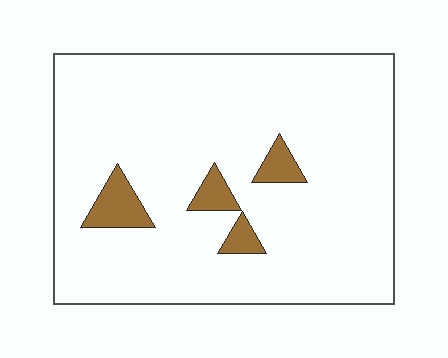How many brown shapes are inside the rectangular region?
4.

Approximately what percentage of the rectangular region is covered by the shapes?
Approximately 5%.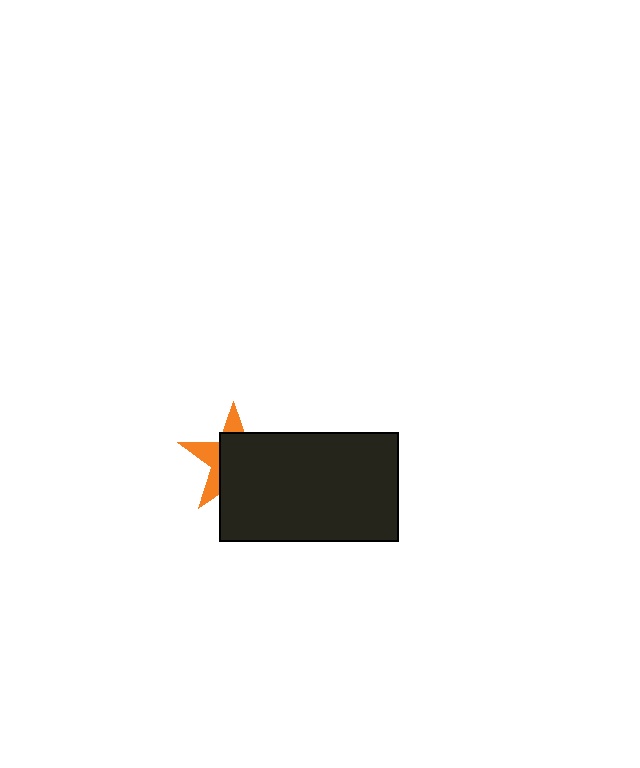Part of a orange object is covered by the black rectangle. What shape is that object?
It is a star.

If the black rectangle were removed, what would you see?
You would see the complete orange star.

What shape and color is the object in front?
The object in front is a black rectangle.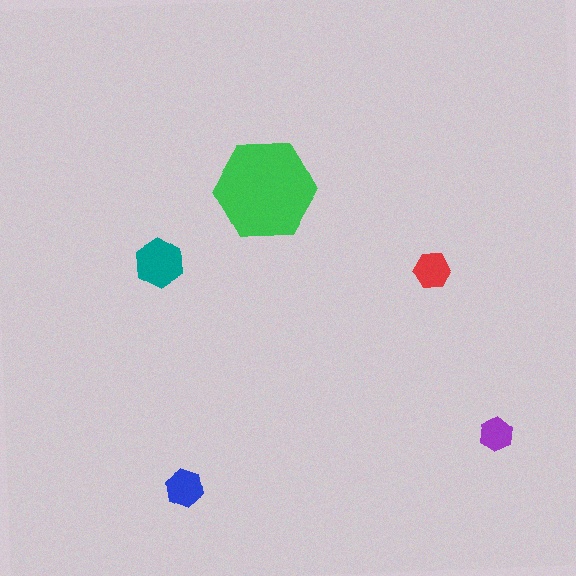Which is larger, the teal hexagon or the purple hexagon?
The teal one.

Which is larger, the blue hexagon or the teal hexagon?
The teal one.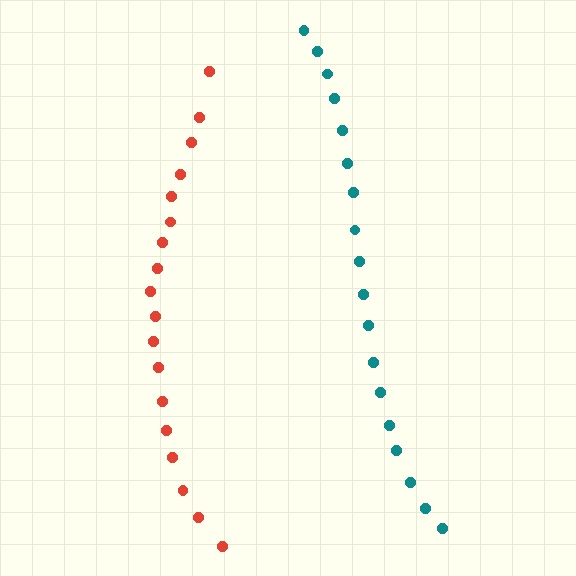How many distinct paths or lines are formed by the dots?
There are 2 distinct paths.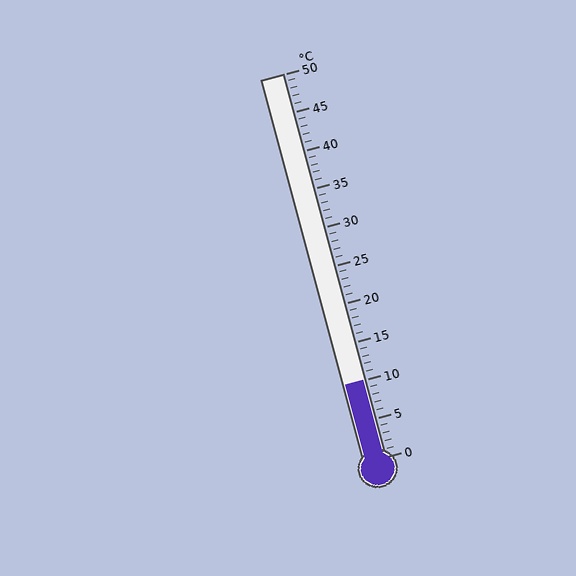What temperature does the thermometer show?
The thermometer shows approximately 10°C.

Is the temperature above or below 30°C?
The temperature is below 30°C.